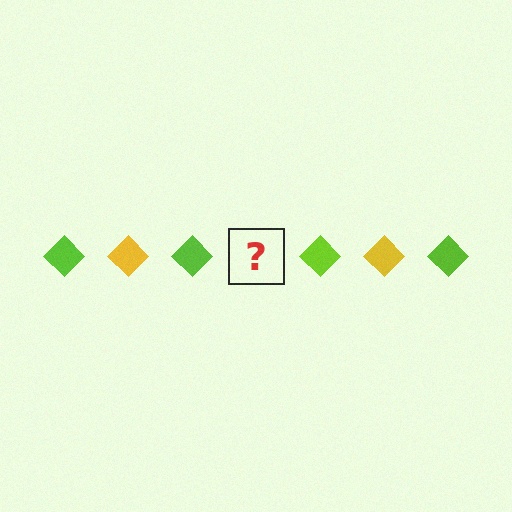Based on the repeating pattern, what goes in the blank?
The blank should be a yellow diamond.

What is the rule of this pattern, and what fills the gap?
The rule is that the pattern cycles through lime, yellow diamonds. The gap should be filled with a yellow diamond.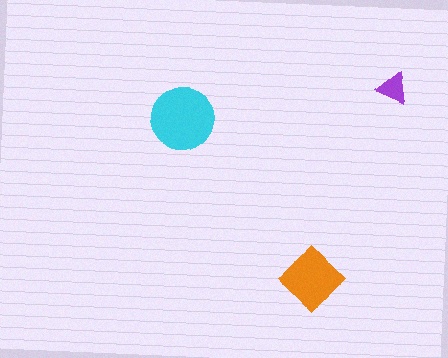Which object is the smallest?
The purple triangle.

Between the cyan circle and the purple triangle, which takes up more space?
The cyan circle.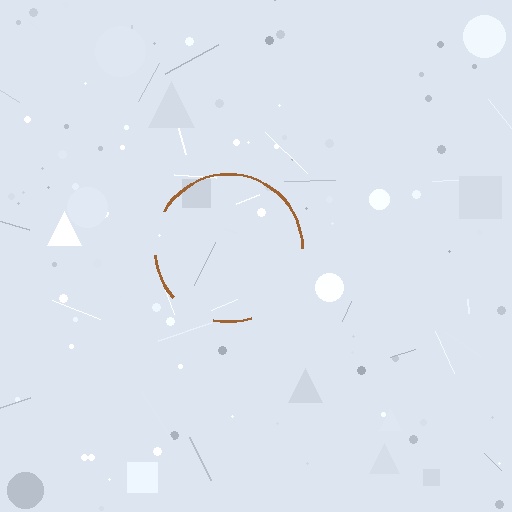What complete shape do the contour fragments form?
The contour fragments form a circle.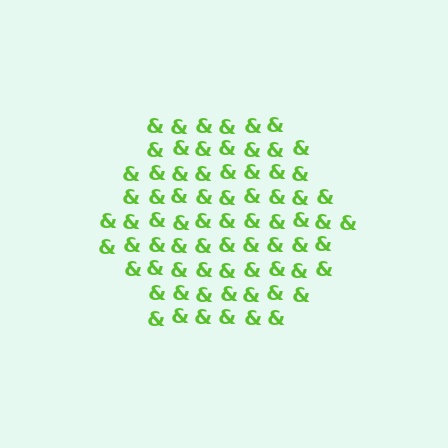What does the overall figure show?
The overall figure shows a hexagon.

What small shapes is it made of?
It is made of small ampersands.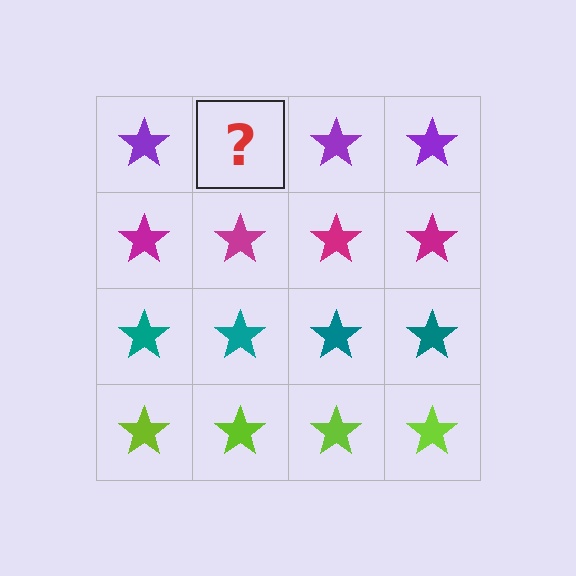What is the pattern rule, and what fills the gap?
The rule is that each row has a consistent color. The gap should be filled with a purple star.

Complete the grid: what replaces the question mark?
The question mark should be replaced with a purple star.